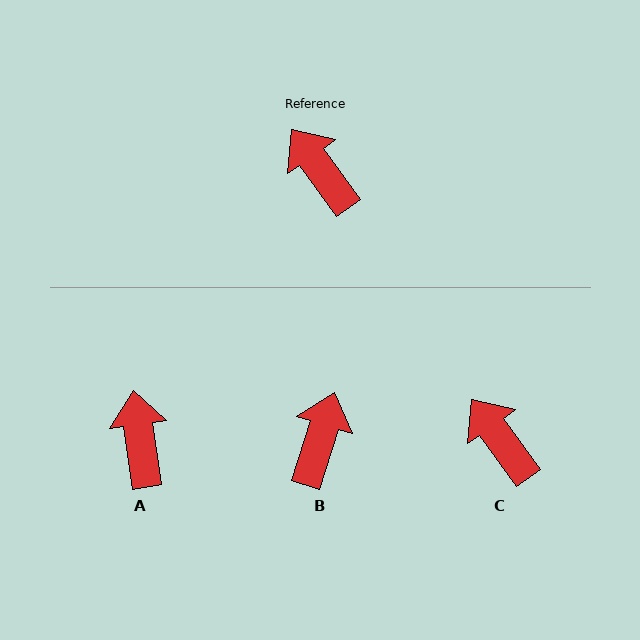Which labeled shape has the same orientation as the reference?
C.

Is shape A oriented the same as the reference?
No, it is off by about 27 degrees.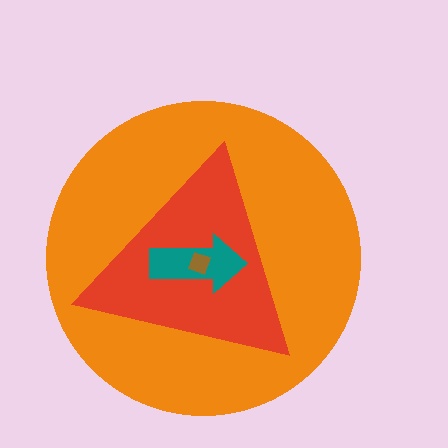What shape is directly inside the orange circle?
The red triangle.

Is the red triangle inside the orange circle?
Yes.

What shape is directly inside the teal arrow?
The brown diamond.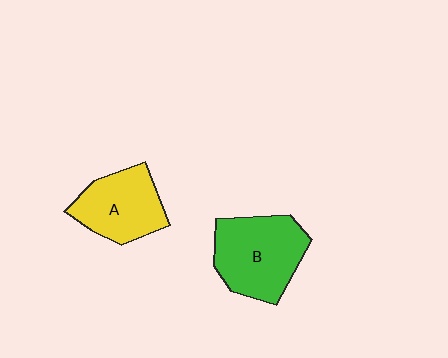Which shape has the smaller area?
Shape A (yellow).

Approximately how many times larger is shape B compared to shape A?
Approximately 1.2 times.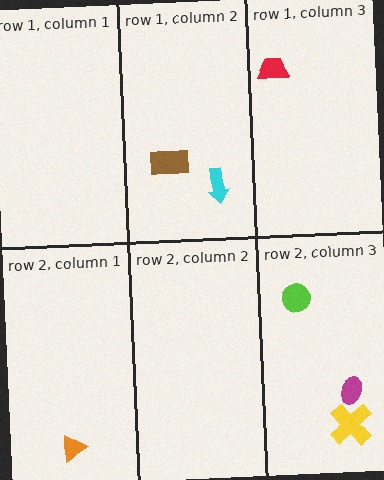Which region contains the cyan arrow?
The row 1, column 2 region.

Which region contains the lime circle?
The row 2, column 3 region.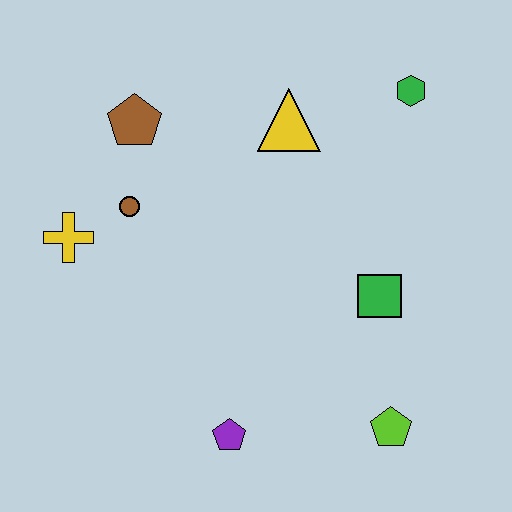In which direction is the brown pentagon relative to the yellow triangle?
The brown pentagon is to the left of the yellow triangle.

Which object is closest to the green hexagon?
The yellow triangle is closest to the green hexagon.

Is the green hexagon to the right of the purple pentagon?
Yes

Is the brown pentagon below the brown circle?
No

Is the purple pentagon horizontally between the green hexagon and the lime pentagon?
No